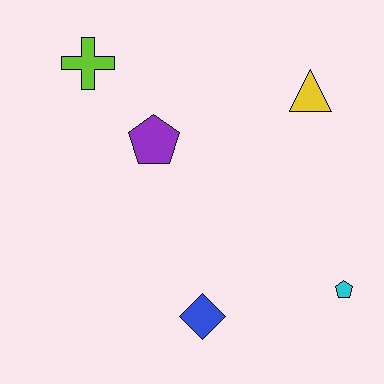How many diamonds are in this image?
There is 1 diamond.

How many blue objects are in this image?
There is 1 blue object.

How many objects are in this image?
There are 5 objects.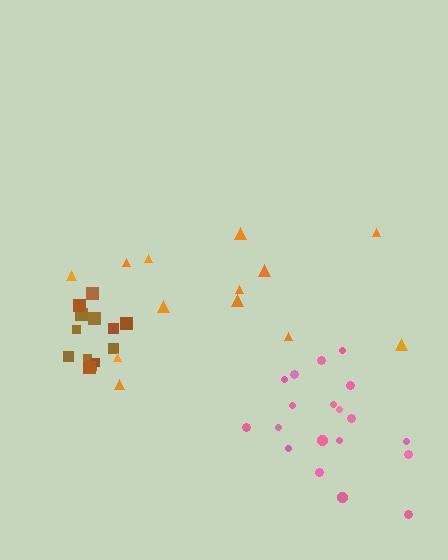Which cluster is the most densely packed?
Brown.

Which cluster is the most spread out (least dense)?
Orange.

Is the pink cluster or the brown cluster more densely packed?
Brown.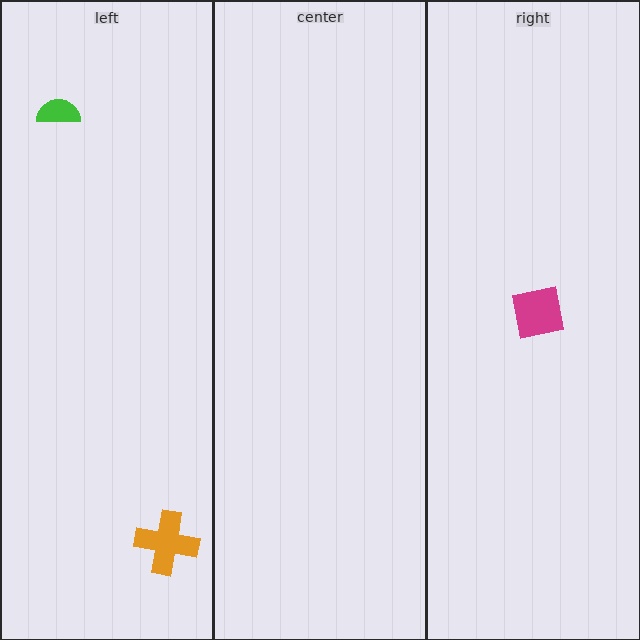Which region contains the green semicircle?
The left region.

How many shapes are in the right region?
1.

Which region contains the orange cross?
The left region.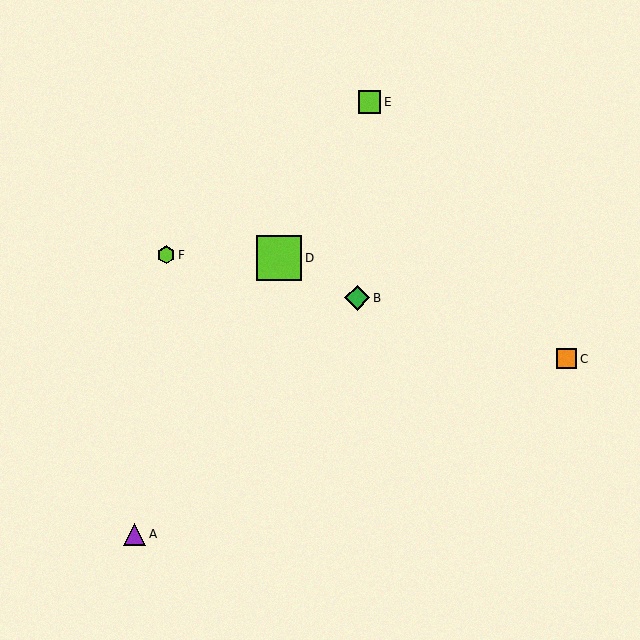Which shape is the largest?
The lime square (labeled D) is the largest.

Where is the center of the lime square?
The center of the lime square is at (279, 258).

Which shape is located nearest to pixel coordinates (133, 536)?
The purple triangle (labeled A) at (135, 534) is nearest to that location.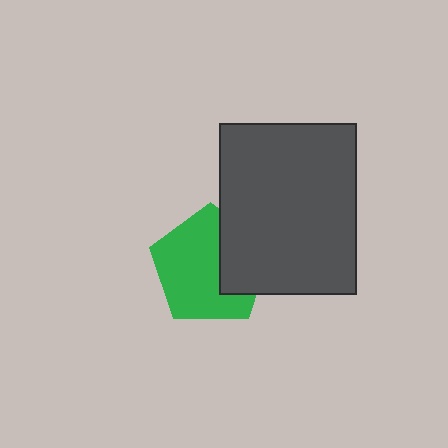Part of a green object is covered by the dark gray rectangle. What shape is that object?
It is a pentagon.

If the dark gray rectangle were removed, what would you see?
You would see the complete green pentagon.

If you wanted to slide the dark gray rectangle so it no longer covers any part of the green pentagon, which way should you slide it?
Slide it right — that is the most direct way to separate the two shapes.